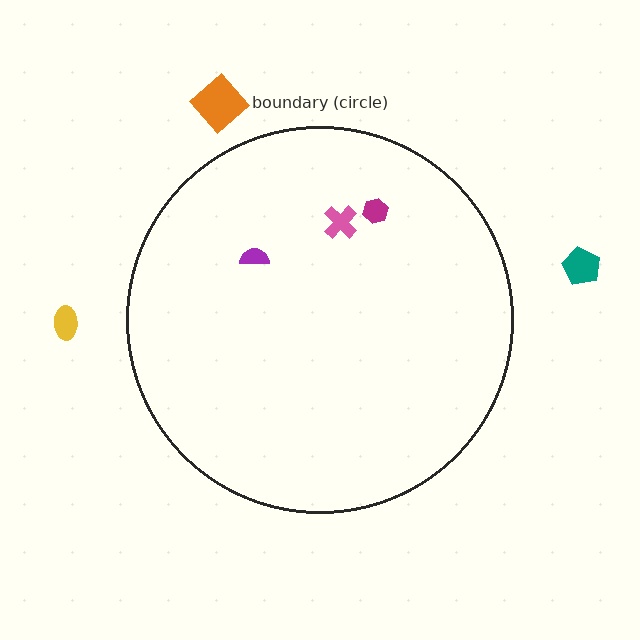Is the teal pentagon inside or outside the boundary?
Outside.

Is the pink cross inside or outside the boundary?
Inside.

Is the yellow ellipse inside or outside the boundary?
Outside.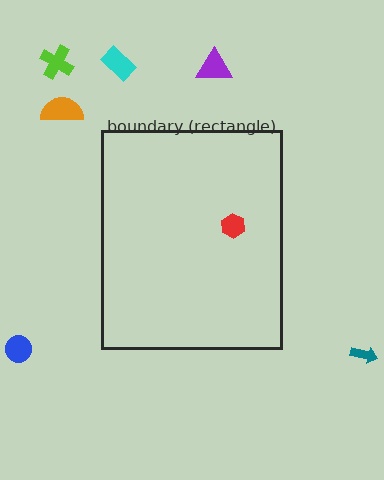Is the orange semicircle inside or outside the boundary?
Outside.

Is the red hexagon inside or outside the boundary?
Inside.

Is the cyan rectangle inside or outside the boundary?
Outside.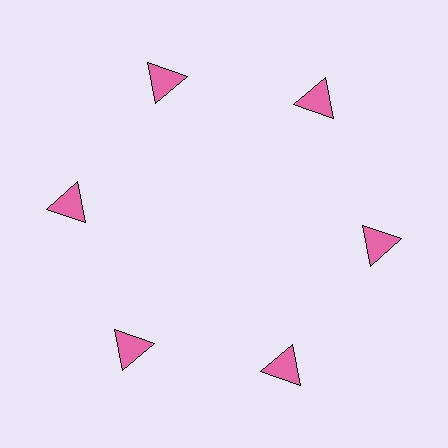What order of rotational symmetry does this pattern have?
This pattern has 6-fold rotational symmetry.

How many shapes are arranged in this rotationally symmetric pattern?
There are 6 shapes, arranged in 6 groups of 1.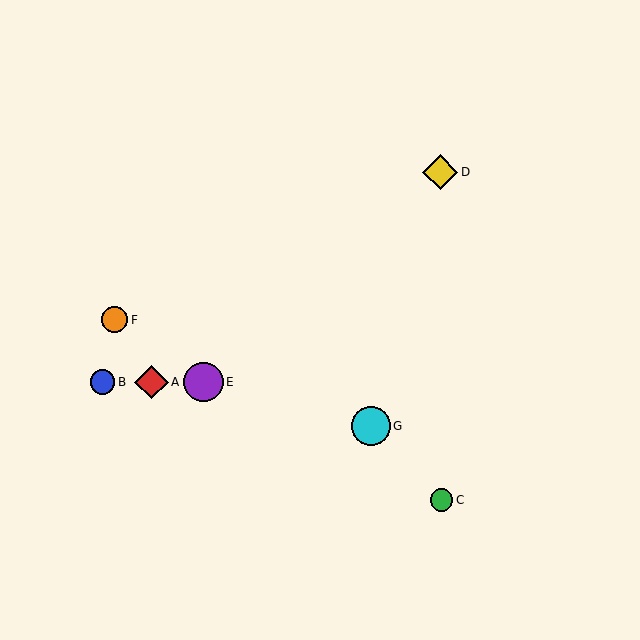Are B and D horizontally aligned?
No, B is at y≈382 and D is at y≈172.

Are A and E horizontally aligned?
Yes, both are at y≈382.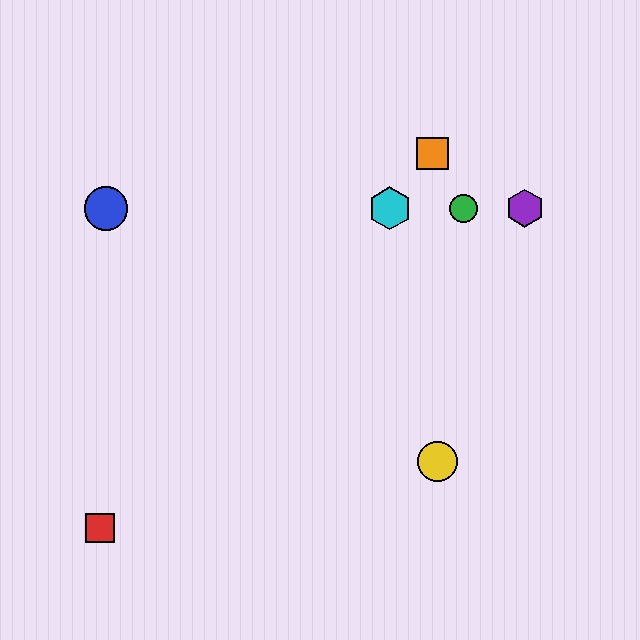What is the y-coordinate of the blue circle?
The blue circle is at y≈208.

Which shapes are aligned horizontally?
The blue circle, the green circle, the purple hexagon, the cyan hexagon are aligned horizontally.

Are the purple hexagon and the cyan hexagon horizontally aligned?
Yes, both are at y≈208.